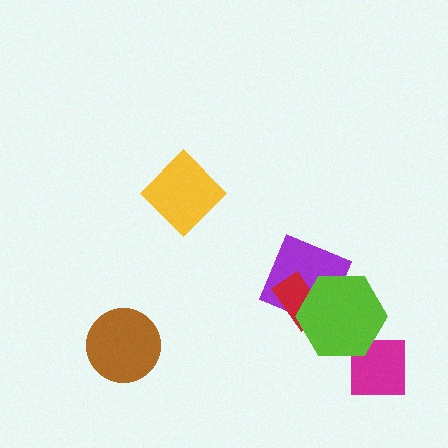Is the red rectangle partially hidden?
Yes, it is partially covered by another shape.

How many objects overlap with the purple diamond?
2 objects overlap with the purple diamond.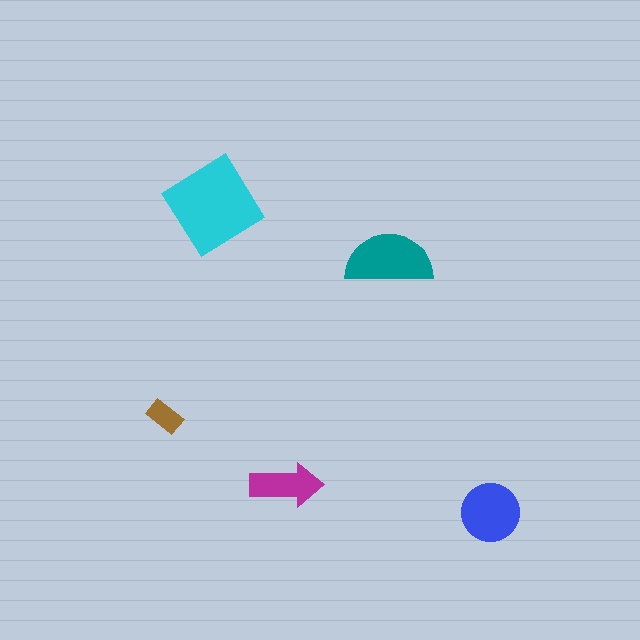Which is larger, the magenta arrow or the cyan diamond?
The cyan diamond.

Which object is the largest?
The cyan diamond.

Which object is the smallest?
The brown rectangle.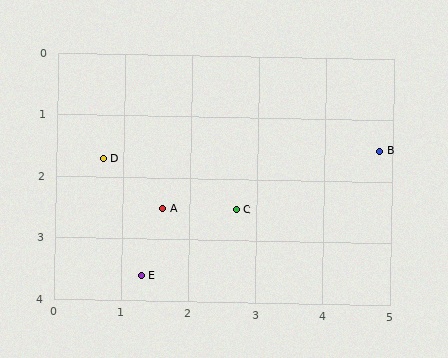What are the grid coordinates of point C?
Point C is at approximately (2.7, 2.5).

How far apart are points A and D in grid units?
Points A and D are about 1.2 grid units apart.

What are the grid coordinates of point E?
Point E is at approximately (1.3, 3.6).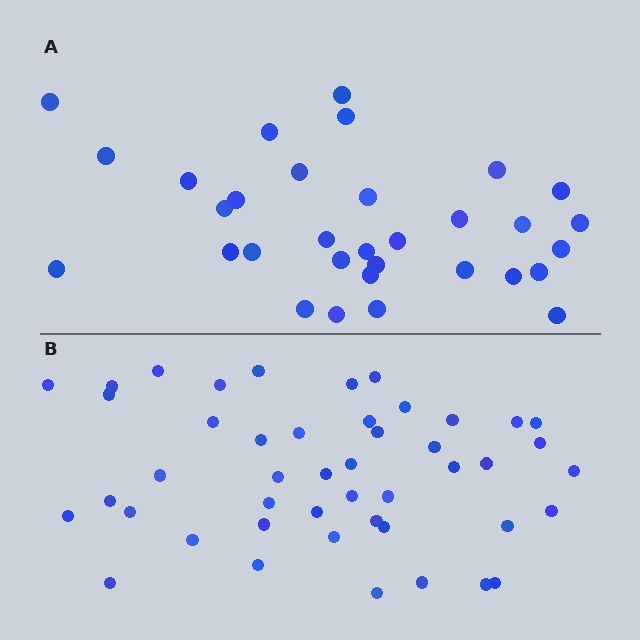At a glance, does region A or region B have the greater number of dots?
Region B (the bottom region) has more dots.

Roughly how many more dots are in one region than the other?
Region B has approximately 15 more dots than region A.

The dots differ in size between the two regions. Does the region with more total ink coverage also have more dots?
No. Region A has more total ink coverage because its dots are larger, but region B actually contains more individual dots. Total area can be misleading — the number of items is what matters here.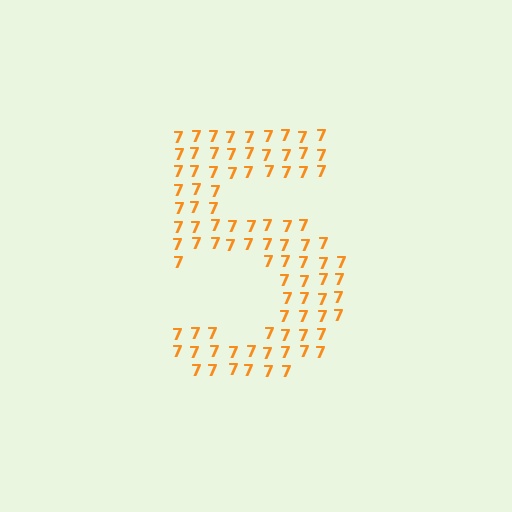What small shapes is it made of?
It is made of small digit 7's.